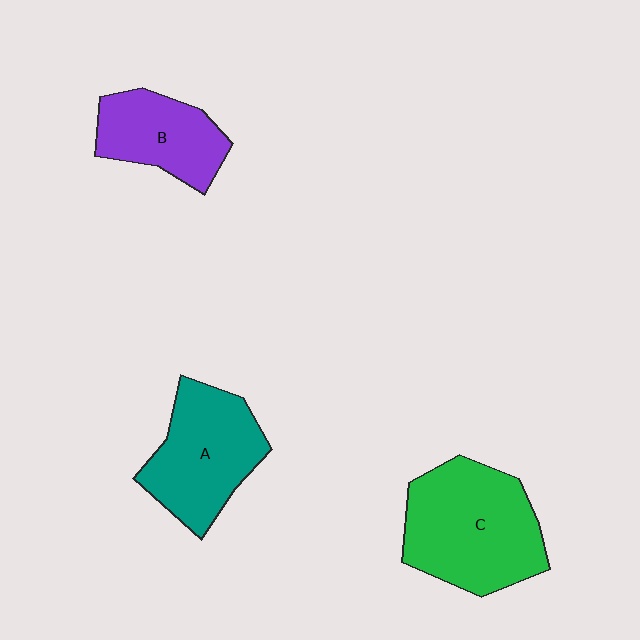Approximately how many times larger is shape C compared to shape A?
Approximately 1.2 times.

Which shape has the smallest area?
Shape B (purple).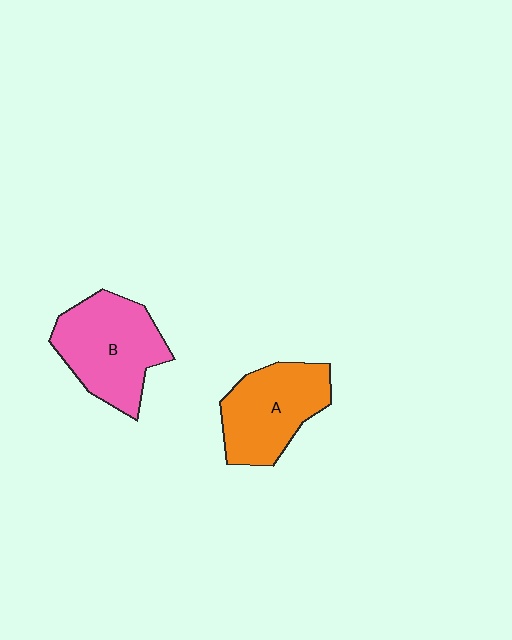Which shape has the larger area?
Shape B (pink).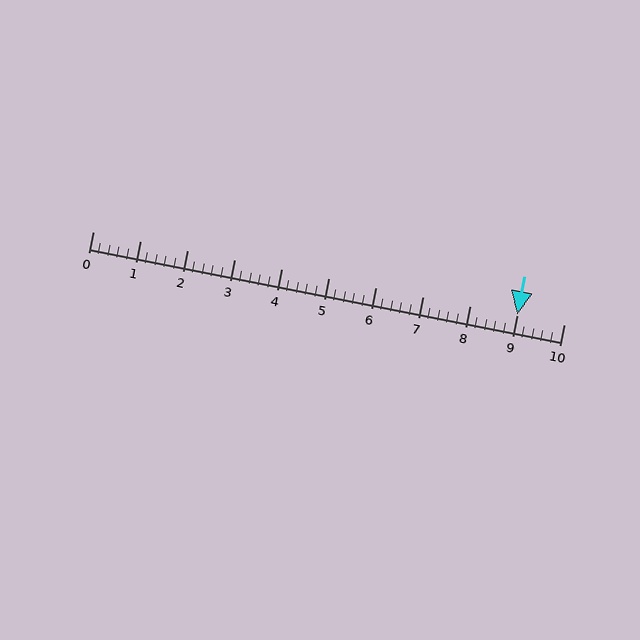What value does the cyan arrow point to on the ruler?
The cyan arrow points to approximately 9.0.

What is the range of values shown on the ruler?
The ruler shows values from 0 to 10.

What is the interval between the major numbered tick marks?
The major tick marks are spaced 1 units apart.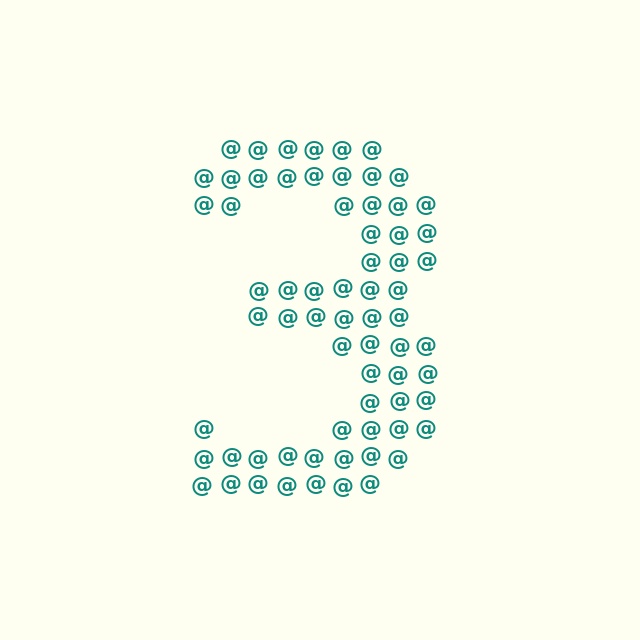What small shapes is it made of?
It is made of small at signs.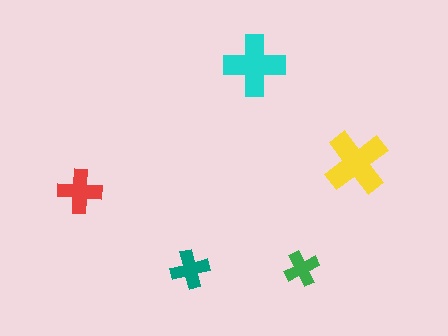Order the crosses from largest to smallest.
the yellow one, the cyan one, the red one, the teal one, the green one.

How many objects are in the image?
There are 5 objects in the image.